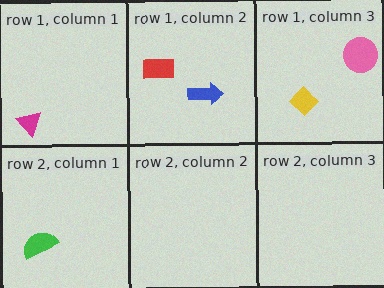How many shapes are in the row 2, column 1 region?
1.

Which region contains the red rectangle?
The row 1, column 2 region.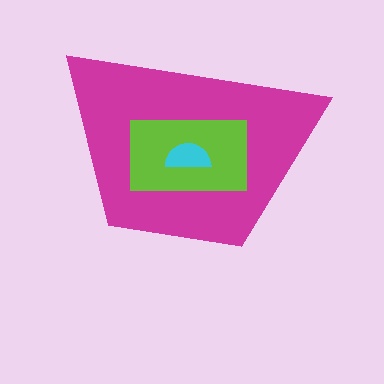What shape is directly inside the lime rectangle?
The cyan semicircle.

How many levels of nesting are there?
3.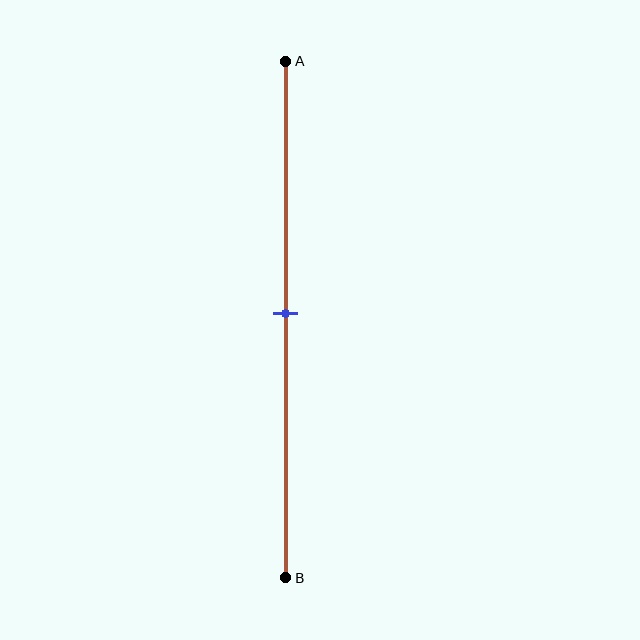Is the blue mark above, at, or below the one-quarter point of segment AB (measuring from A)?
The blue mark is below the one-quarter point of segment AB.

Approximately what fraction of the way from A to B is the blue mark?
The blue mark is approximately 50% of the way from A to B.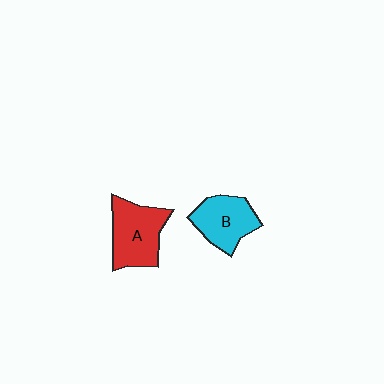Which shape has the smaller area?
Shape B (cyan).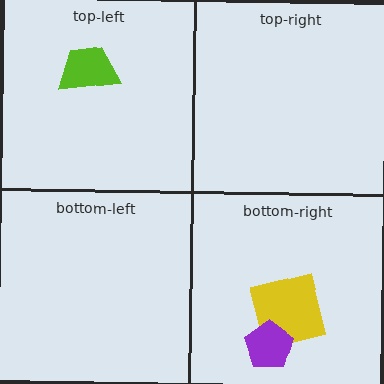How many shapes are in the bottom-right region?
2.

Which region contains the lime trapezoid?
The top-left region.